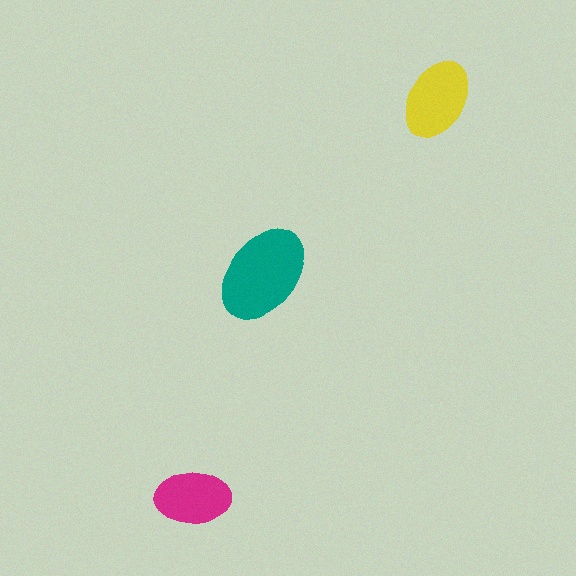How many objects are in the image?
There are 3 objects in the image.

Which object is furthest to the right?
The yellow ellipse is rightmost.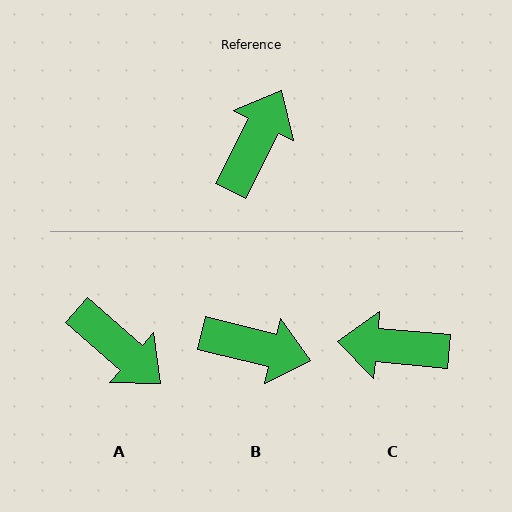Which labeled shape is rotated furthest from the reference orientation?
C, about 112 degrees away.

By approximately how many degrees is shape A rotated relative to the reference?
Approximately 105 degrees clockwise.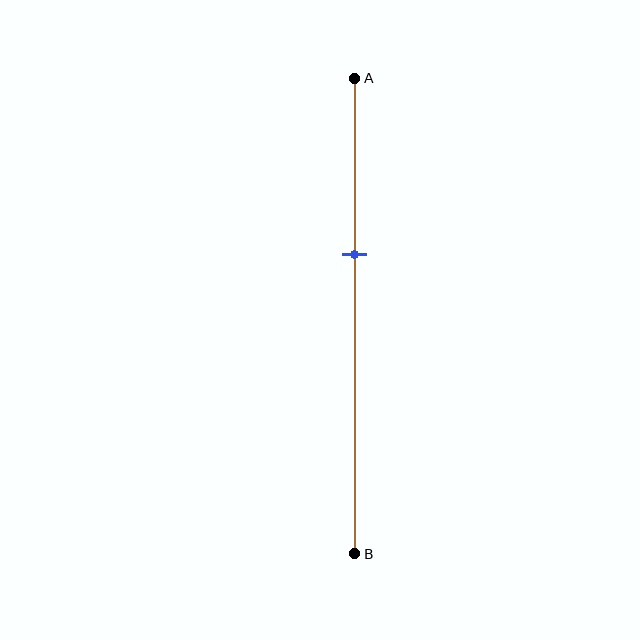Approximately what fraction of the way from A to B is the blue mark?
The blue mark is approximately 35% of the way from A to B.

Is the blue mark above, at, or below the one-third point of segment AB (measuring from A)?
The blue mark is below the one-third point of segment AB.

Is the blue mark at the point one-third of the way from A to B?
No, the mark is at about 35% from A, not at the 33% one-third point.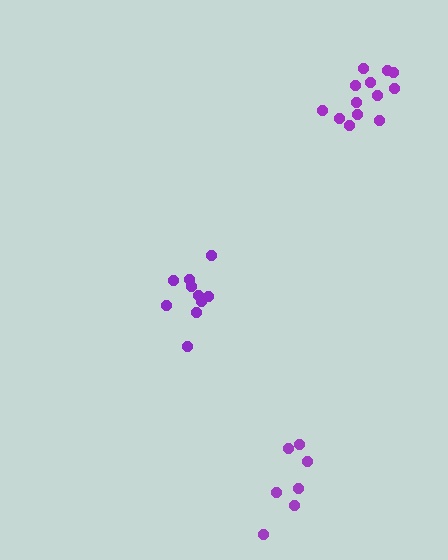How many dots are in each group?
Group 1: 10 dots, Group 2: 7 dots, Group 3: 13 dots (30 total).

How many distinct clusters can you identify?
There are 3 distinct clusters.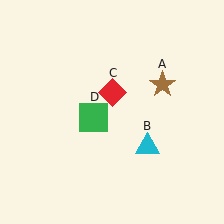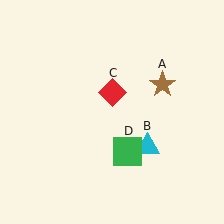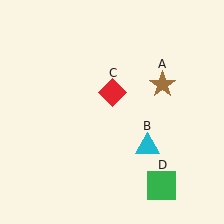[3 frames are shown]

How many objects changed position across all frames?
1 object changed position: green square (object D).